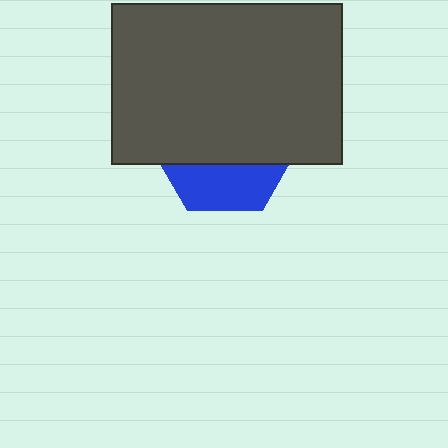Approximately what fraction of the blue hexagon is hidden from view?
Roughly 69% of the blue hexagon is hidden behind the dark gray rectangle.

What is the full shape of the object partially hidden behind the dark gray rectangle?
The partially hidden object is a blue hexagon.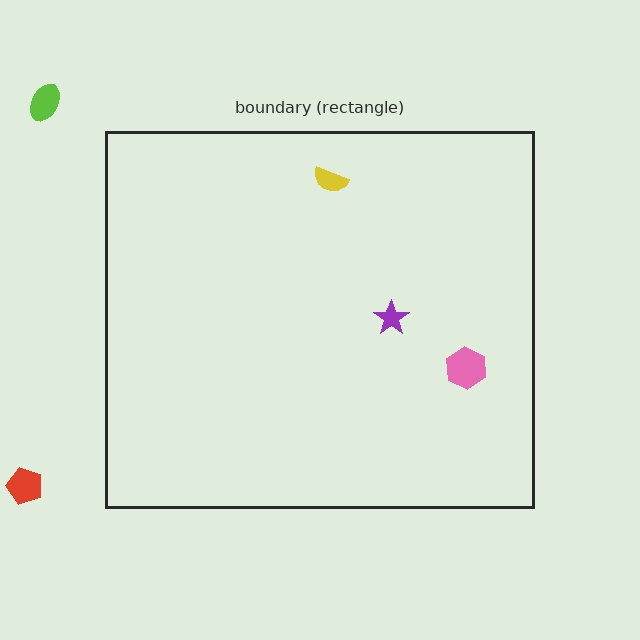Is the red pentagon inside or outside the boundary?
Outside.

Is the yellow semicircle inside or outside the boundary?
Inside.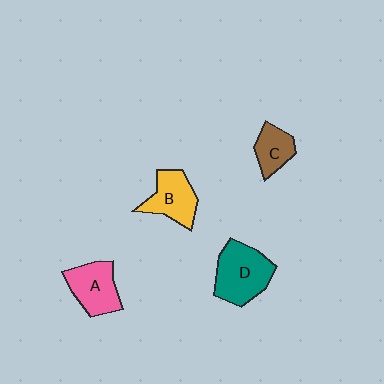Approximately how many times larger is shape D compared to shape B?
Approximately 1.3 times.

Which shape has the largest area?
Shape D (teal).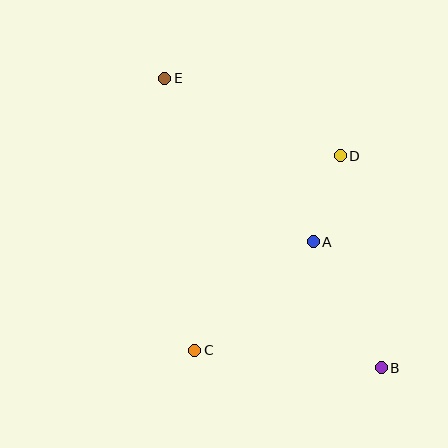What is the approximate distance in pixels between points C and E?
The distance between C and E is approximately 274 pixels.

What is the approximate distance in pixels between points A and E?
The distance between A and E is approximately 221 pixels.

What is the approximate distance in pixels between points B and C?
The distance between B and C is approximately 187 pixels.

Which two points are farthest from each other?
Points B and E are farthest from each other.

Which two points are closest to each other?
Points A and D are closest to each other.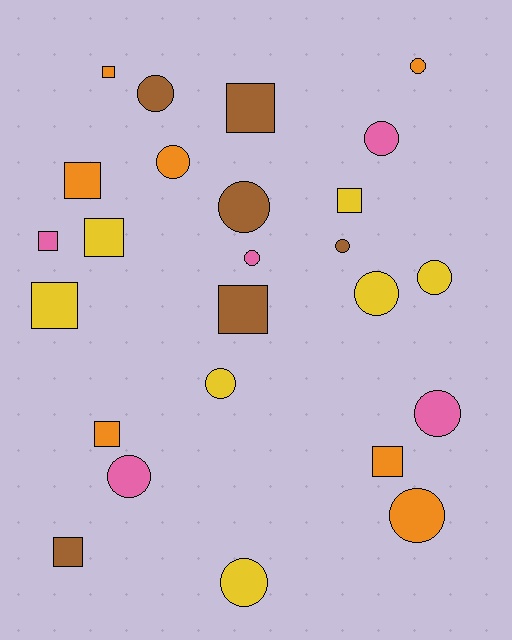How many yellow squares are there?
There are 3 yellow squares.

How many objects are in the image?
There are 25 objects.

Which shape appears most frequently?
Circle, with 14 objects.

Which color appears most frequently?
Orange, with 7 objects.